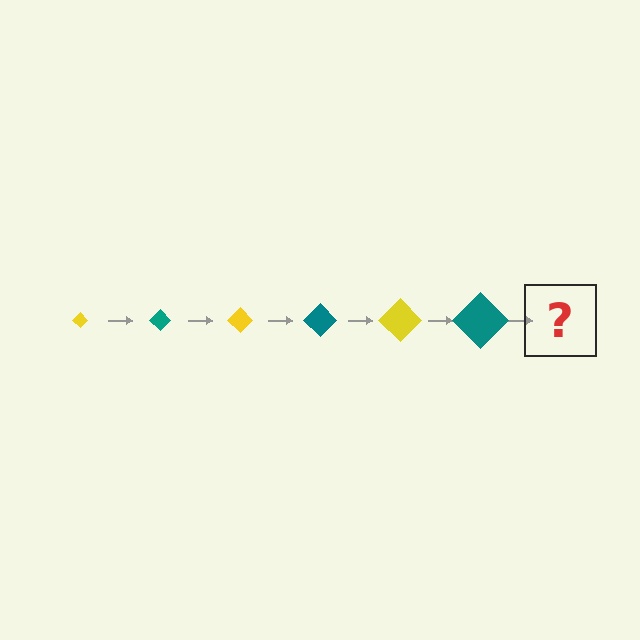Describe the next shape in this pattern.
It should be a yellow diamond, larger than the previous one.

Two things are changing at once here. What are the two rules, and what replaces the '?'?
The two rules are that the diamond grows larger each step and the color cycles through yellow and teal. The '?' should be a yellow diamond, larger than the previous one.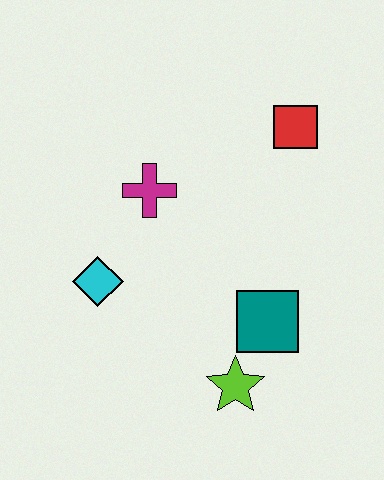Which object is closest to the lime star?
The teal square is closest to the lime star.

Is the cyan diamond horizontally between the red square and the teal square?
No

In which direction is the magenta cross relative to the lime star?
The magenta cross is above the lime star.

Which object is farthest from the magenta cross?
The lime star is farthest from the magenta cross.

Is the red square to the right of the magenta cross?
Yes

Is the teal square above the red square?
No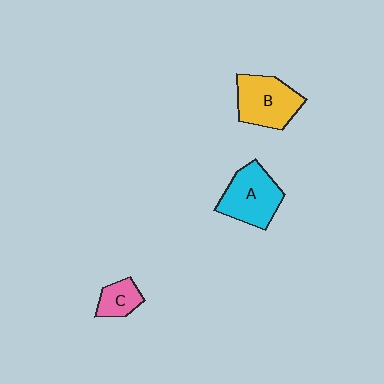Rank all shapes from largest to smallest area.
From largest to smallest: B (yellow), A (cyan), C (pink).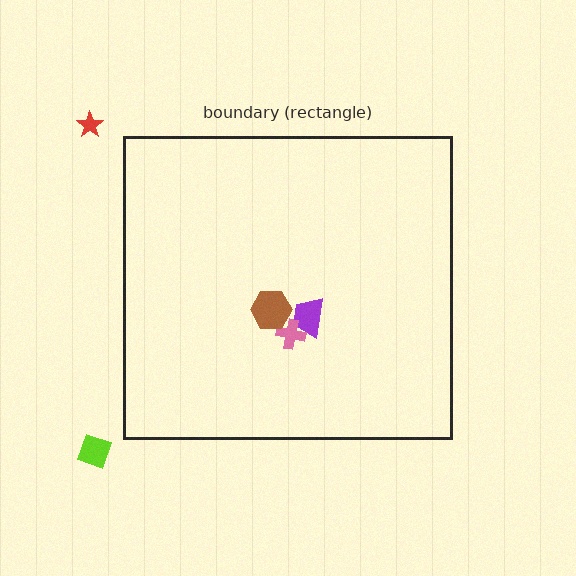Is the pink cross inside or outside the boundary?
Inside.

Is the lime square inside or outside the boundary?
Outside.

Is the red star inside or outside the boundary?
Outside.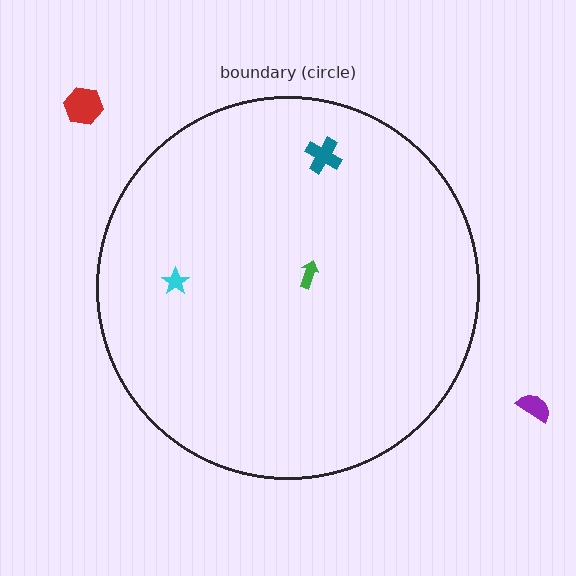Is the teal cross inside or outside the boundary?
Inside.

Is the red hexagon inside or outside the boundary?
Outside.